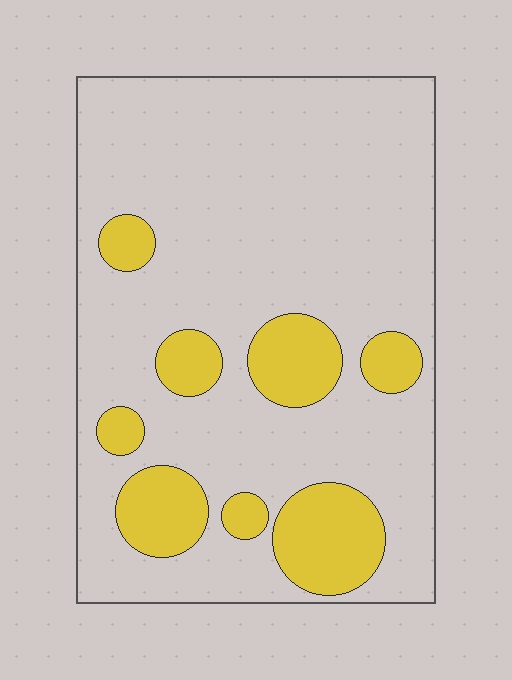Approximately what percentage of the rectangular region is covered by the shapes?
Approximately 20%.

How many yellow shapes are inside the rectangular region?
8.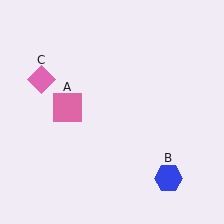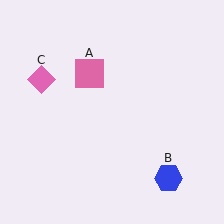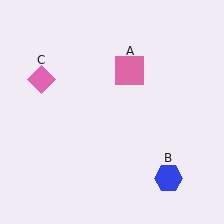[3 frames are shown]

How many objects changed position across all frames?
1 object changed position: pink square (object A).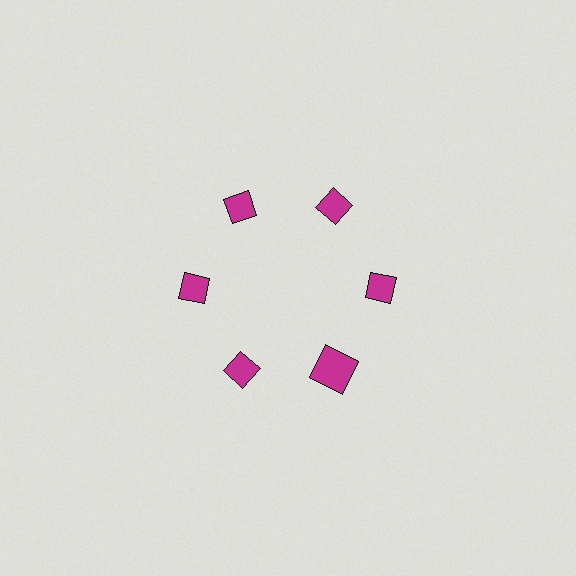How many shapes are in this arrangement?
There are 6 shapes arranged in a ring pattern.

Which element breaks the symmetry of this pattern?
The magenta square at roughly the 5 o'clock position breaks the symmetry. All other shapes are magenta diamonds.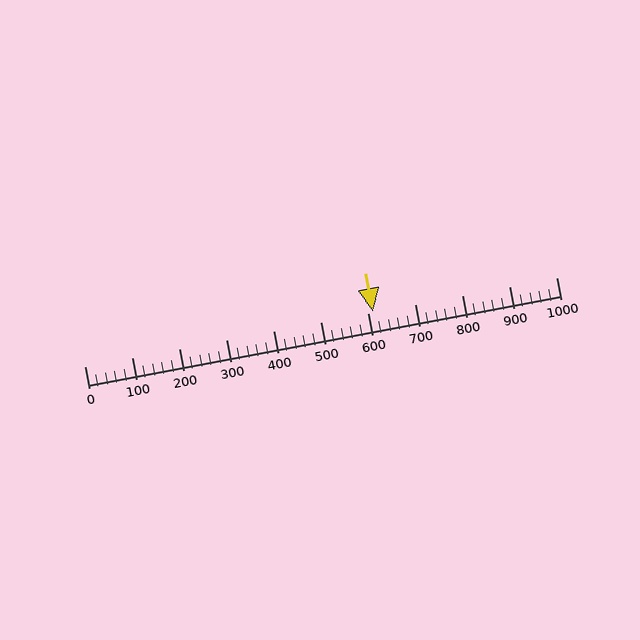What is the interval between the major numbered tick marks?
The major tick marks are spaced 100 units apart.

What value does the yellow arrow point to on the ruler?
The yellow arrow points to approximately 611.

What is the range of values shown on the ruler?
The ruler shows values from 0 to 1000.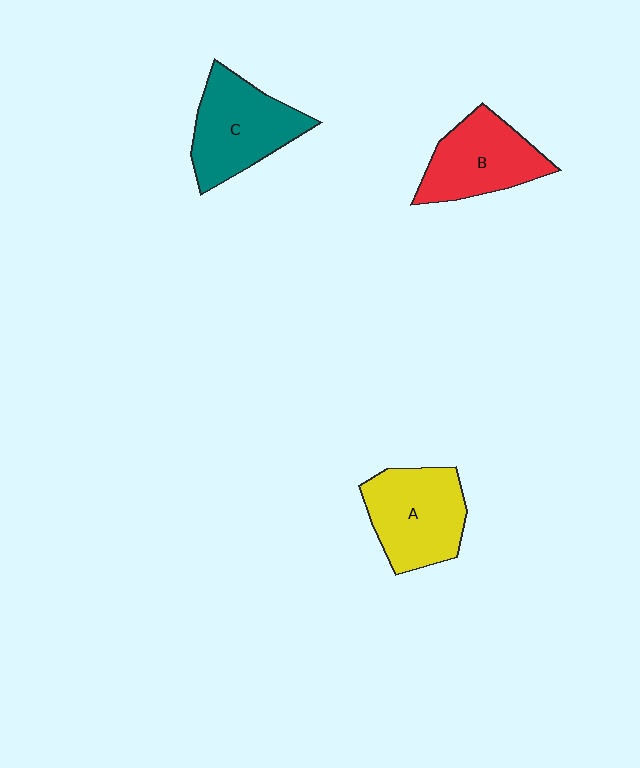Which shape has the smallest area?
Shape B (red).